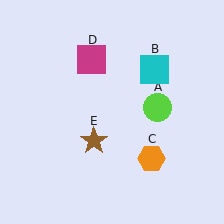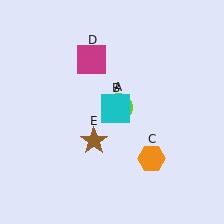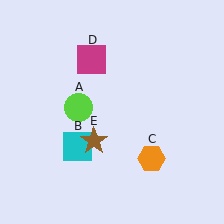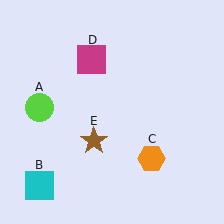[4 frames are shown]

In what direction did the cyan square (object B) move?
The cyan square (object B) moved down and to the left.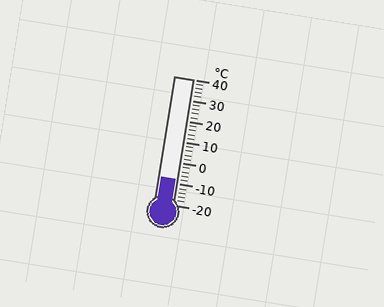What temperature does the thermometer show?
The thermometer shows approximately -8°C.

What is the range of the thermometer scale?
The thermometer scale ranges from -20°C to 40°C.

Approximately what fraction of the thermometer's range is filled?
The thermometer is filled to approximately 20% of its range.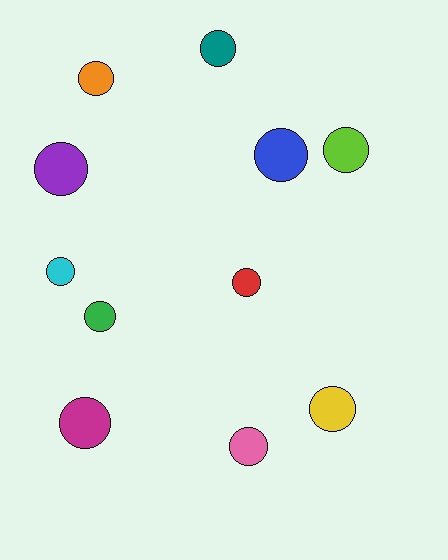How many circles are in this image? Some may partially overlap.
There are 11 circles.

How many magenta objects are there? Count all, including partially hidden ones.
There is 1 magenta object.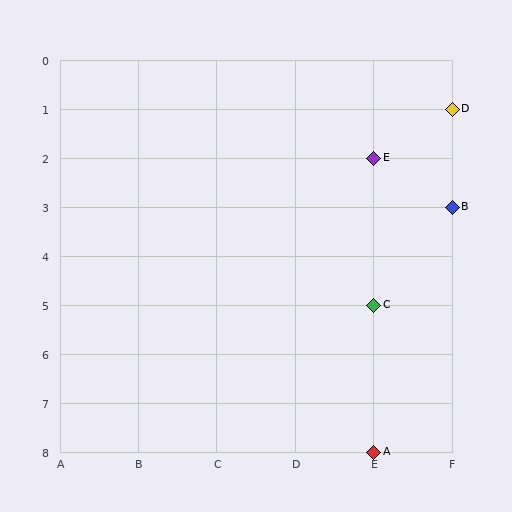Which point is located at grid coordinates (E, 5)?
Point C is at (E, 5).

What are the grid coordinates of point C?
Point C is at grid coordinates (E, 5).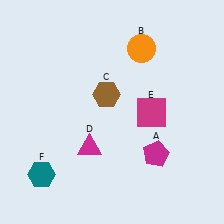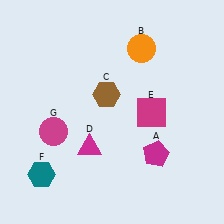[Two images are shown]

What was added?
A magenta circle (G) was added in Image 2.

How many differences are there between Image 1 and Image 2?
There is 1 difference between the two images.